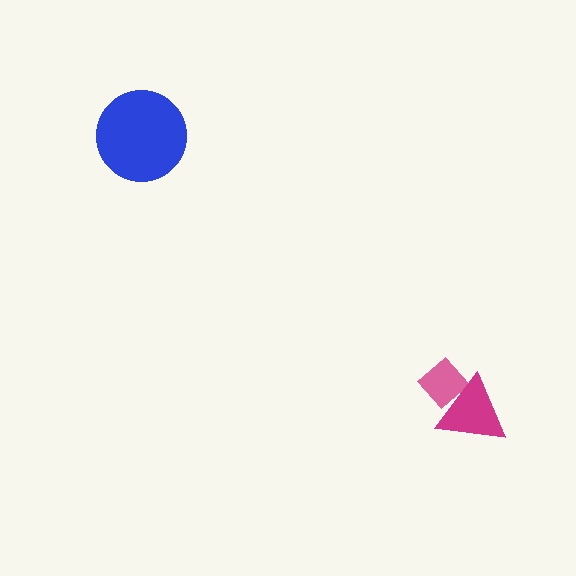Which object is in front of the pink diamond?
The magenta triangle is in front of the pink diamond.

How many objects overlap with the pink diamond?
1 object overlaps with the pink diamond.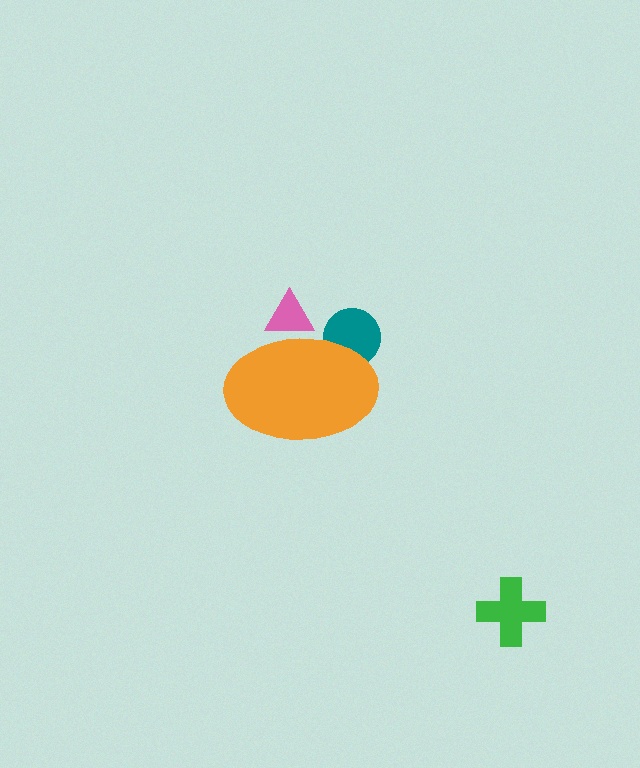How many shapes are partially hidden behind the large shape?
2 shapes are partially hidden.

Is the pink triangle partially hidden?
Yes, the pink triangle is partially hidden behind the orange ellipse.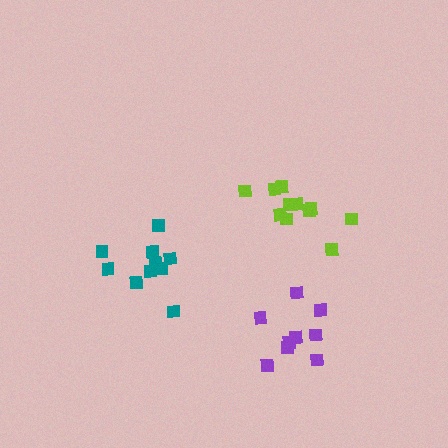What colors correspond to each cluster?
The clusters are colored: lime, teal, purple.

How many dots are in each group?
Group 1: 11 dots, Group 2: 10 dots, Group 3: 9 dots (30 total).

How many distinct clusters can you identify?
There are 3 distinct clusters.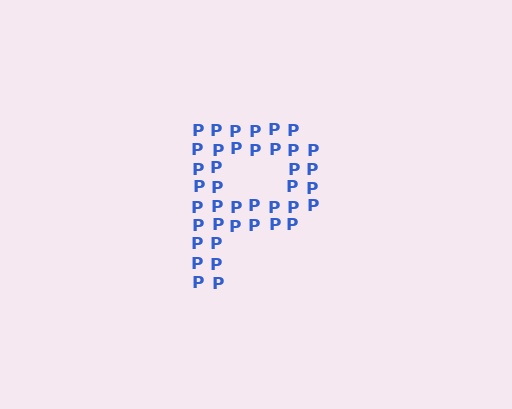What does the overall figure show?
The overall figure shows the letter P.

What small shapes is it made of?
It is made of small letter P's.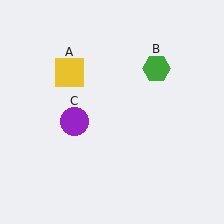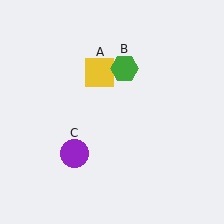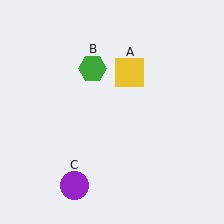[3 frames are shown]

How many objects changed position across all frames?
3 objects changed position: yellow square (object A), green hexagon (object B), purple circle (object C).